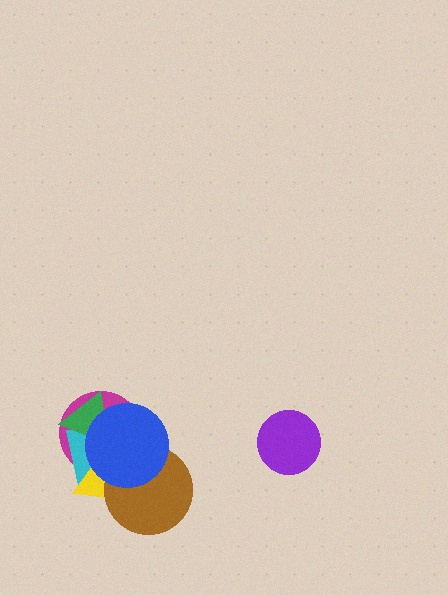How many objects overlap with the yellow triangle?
4 objects overlap with the yellow triangle.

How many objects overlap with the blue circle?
5 objects overlap with the blue circle.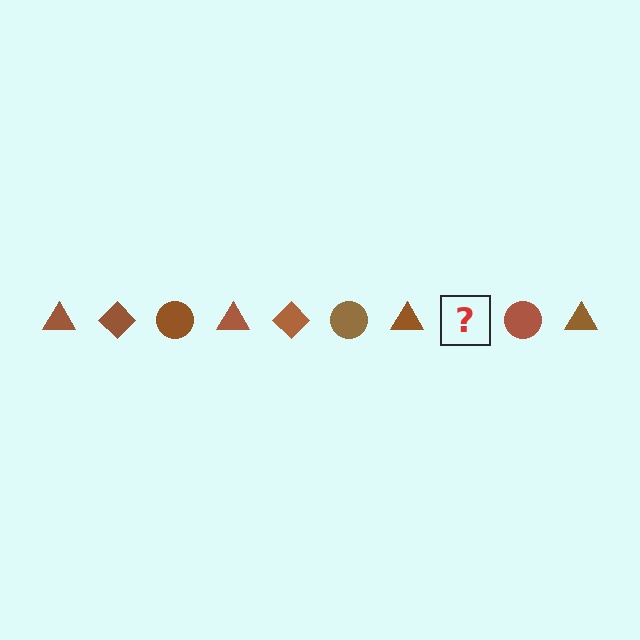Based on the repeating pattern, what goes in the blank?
The blank should be a brown diamond.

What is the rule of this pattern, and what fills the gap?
The rule is that the pattern cycles through triangle, diamond, circle shapes in brown. The gap should be filled with a brown diamond.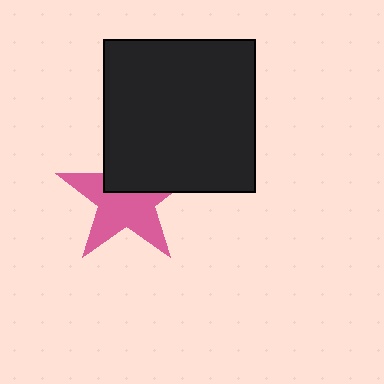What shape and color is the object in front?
The object in front is a black rectangle.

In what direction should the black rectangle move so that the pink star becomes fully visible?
The black rectangle should move up. That is the shortest direction to clear the overlap and leave the pink star fully visible.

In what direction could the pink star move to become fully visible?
The pink star could move down. That would shift it out from behind the black rectangle entirely.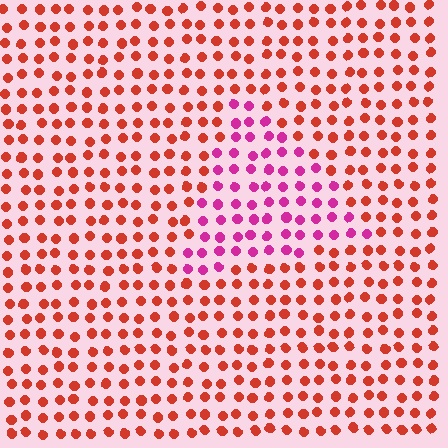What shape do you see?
I see a triangle.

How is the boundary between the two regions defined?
The boundary is defined purely by a slight shift in hue (about 48 degrees). Spacing, size, and orientation are identical on both sides.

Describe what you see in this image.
The image is filled with small red elements in a uniform arrangement. A triangle-shaped region is visible where the elements are tinted to a slightly different hue, forming a subtle color boundary.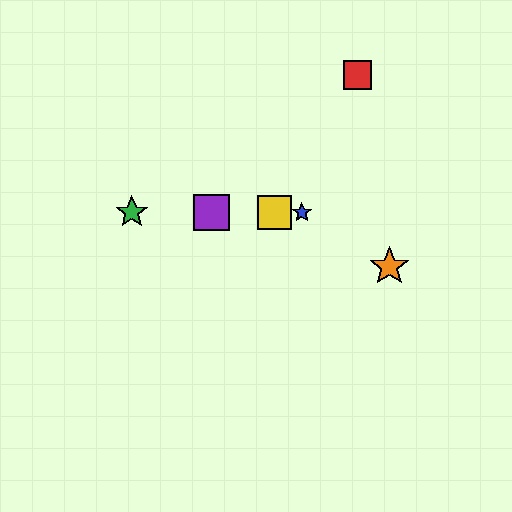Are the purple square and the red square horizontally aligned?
No, the purple square is at y≈213 and the red square is at y≈75.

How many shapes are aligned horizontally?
4 shapes (the blue star, the green star, the yellow square, the purple square) are aligned horizontally.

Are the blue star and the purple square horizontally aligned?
Yes, both are at y≈213.